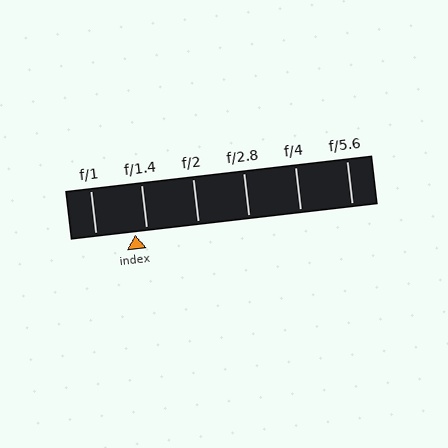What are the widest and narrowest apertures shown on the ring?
The widest aperture shown is f/1 and the narrowest is f/5.6.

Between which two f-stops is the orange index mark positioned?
The index mark is between f/1 and f/1.4.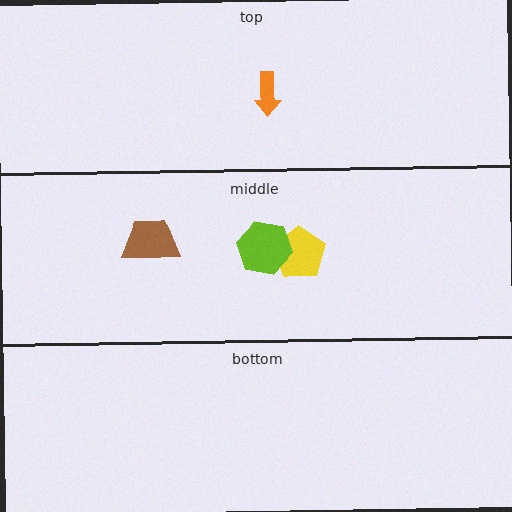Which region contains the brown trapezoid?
The middle region.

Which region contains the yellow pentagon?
The middle region.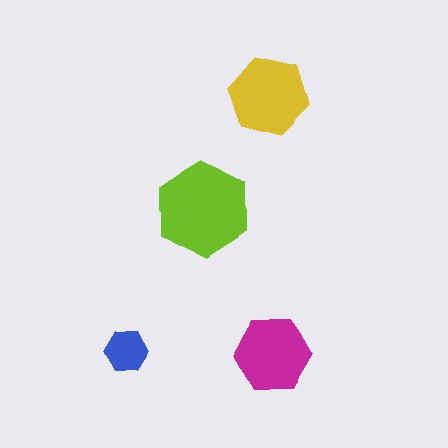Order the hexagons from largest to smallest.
the lime one, the yellow one, the magenta one, the blue one.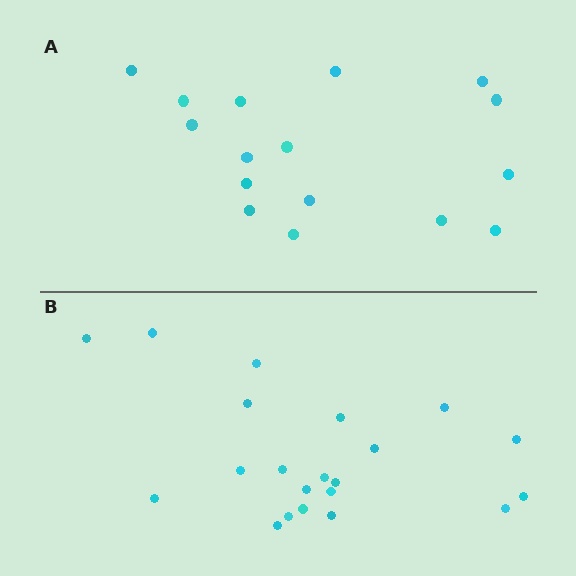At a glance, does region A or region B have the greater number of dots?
Region B (the bottom region) has more dots.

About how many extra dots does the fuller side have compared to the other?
Region B has about 5 more dots than region A.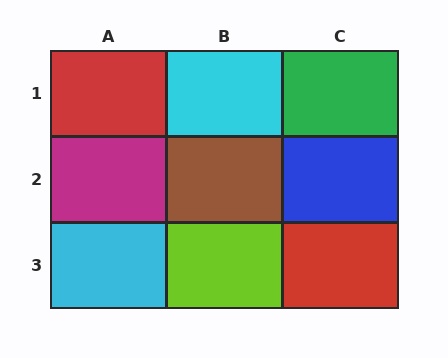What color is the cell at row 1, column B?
Cyan.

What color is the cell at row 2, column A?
Magenta.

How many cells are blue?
1 cell is blue.